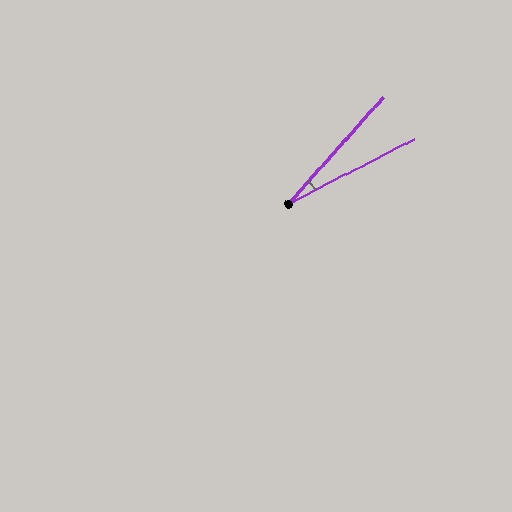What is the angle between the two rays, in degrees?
Approximately 21 degrees.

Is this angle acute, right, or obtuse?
It is acute.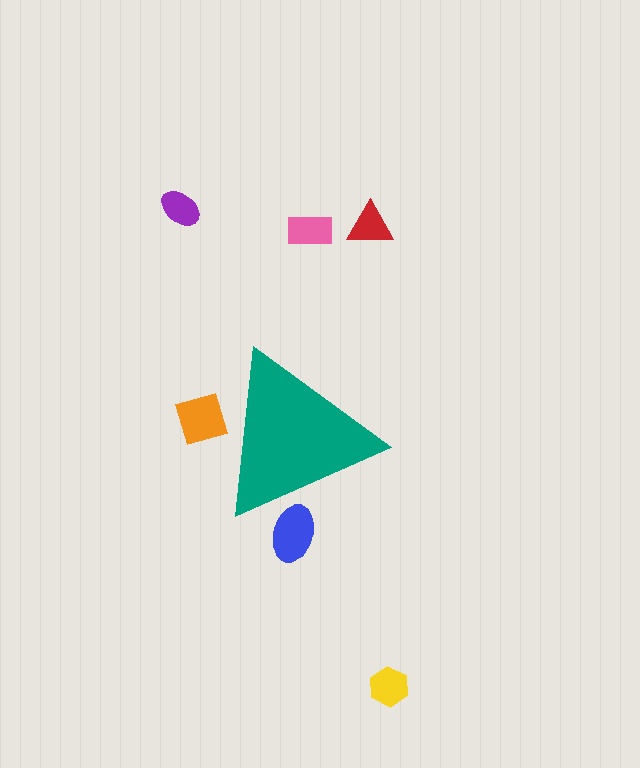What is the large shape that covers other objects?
A teal triangle.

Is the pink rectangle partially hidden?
No, the pink rectangle is fully visible.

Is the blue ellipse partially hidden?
Yes, the blue ellipse is partially hidden behind the teal triangle.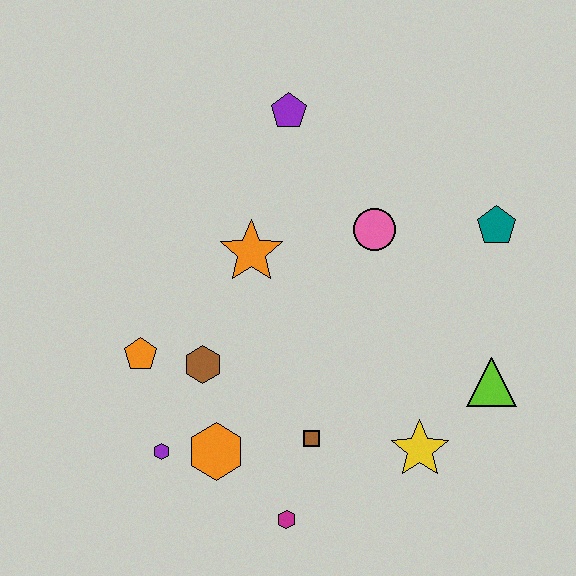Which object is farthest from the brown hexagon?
The teal pentagon is farthest from the brown hexagon.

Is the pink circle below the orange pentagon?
No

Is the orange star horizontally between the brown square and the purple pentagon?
No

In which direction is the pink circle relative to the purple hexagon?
The pink circle is above the purple hexagon.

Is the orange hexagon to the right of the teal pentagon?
No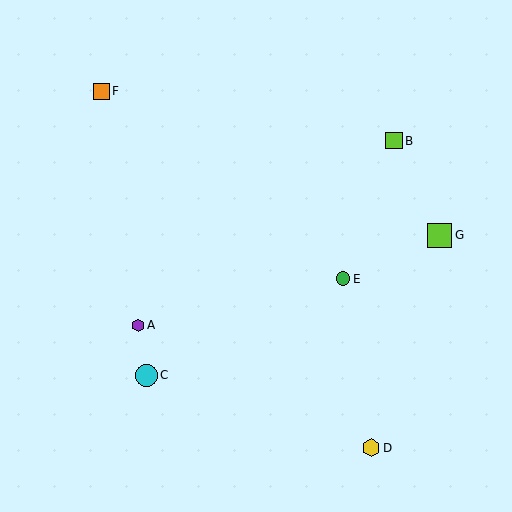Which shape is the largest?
The lime square (labeled G) is the largest.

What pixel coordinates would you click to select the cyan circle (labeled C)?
Click at (146, 375) to select the cyan circle C.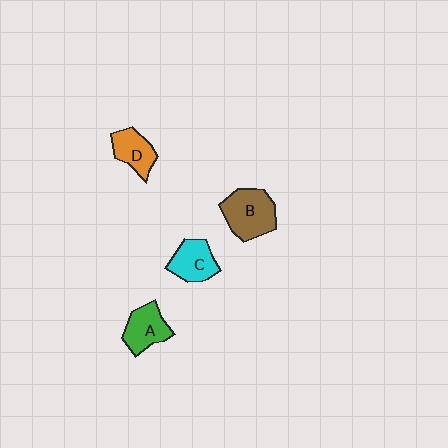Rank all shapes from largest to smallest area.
From largest to smallest: B (brown), A (green), C (cyan), D (orange).